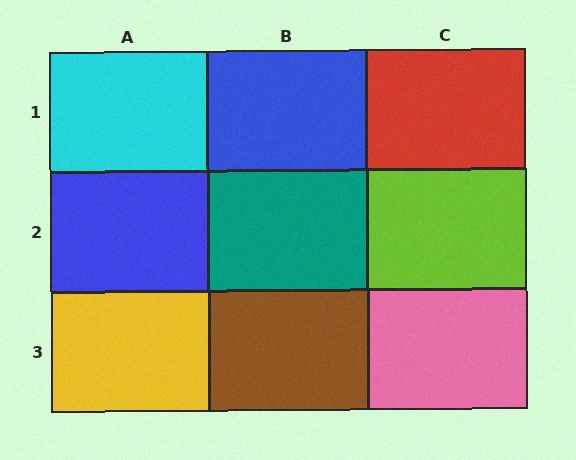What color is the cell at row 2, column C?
Lime.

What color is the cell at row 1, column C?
Red.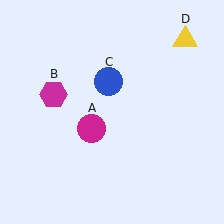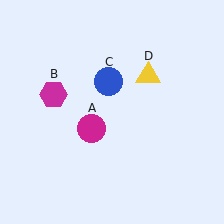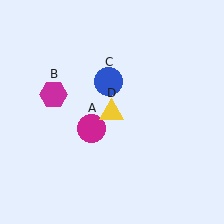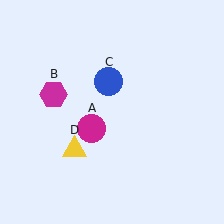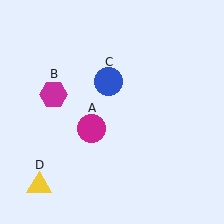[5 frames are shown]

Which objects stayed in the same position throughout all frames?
Magenta circle (object A) and magenta hexagon (object B) and blue circle (object C) remained stationary.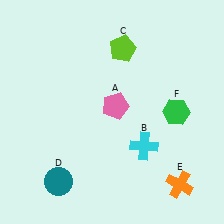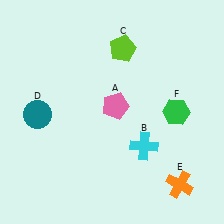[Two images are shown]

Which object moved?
The teal circle (D) moved up.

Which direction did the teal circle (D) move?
The teal circle (D) moved up.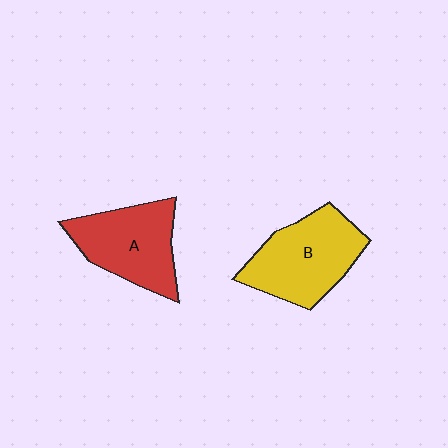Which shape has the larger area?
Shape B (yellow).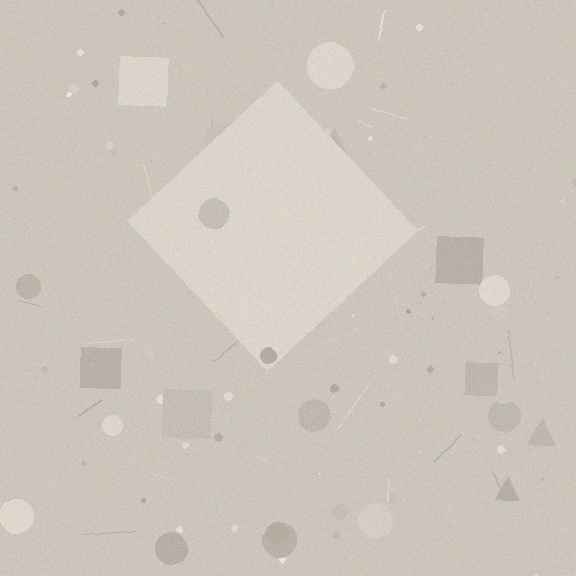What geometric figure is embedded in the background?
A diamond is embedded in the background.